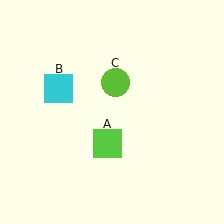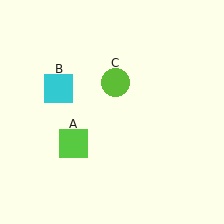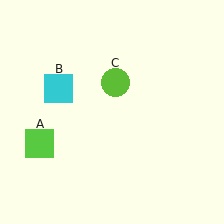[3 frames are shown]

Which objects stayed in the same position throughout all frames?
Cyan square (object B) and lime circle (object C) remained stationary.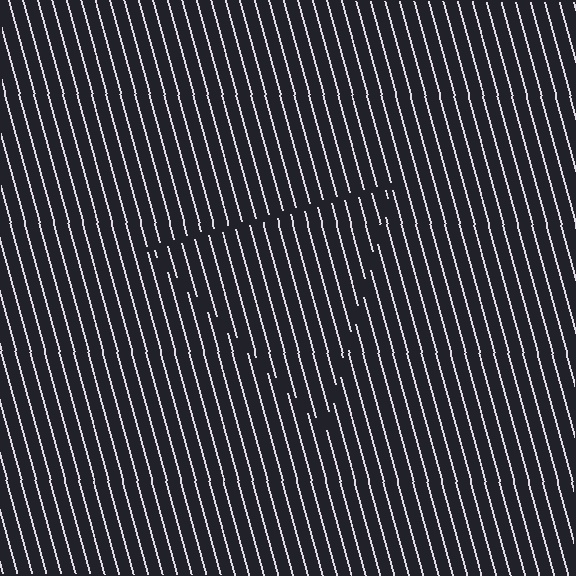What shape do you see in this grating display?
An illusory triangle. The interior of the shape contains the same grating, shifted by half a period — the contour is defined by the phase discontinuity where line-ends from the inner and outer gratings abut.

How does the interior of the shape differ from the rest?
The interior of the shape contains the same grating, shifted by half a period — the contour is defined by the phase discontinuity where line-ends from the inner and outer gratings abut.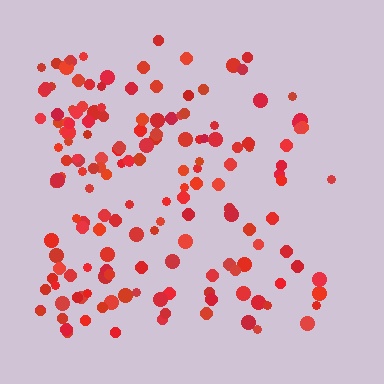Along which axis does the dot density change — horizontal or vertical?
Horizontal.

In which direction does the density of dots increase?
From right to left, with the left side densest.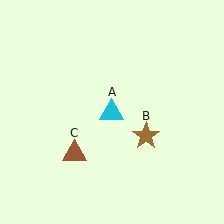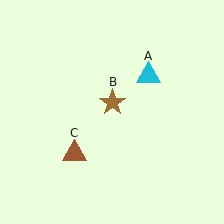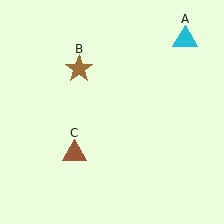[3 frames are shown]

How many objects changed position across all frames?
2 objects changed position: cyan triangle (object A), brown star (object B).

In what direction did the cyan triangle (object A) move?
The cyan triangle (object A) moved up and to the right.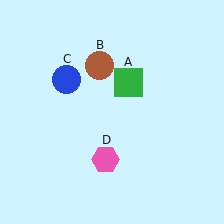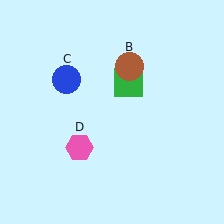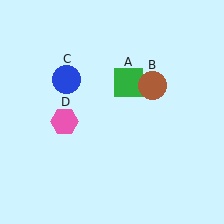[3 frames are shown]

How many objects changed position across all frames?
2 objects changed position: brown circle (object B), pink hexagon (object D).